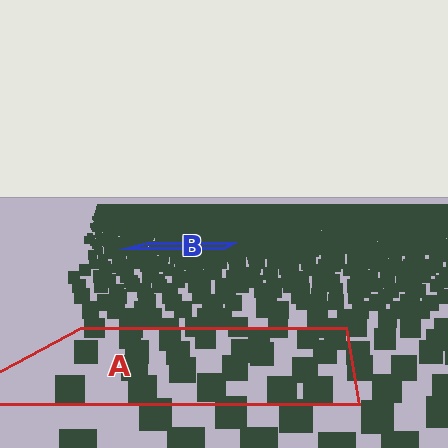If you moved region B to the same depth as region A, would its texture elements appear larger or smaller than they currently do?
They would appear larger. At a closer depth, the same texture elements are projected at a bigger on-screen size.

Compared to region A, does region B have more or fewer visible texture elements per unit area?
Region B has more texture elements per unit area — they are packed more densely because it is farther away.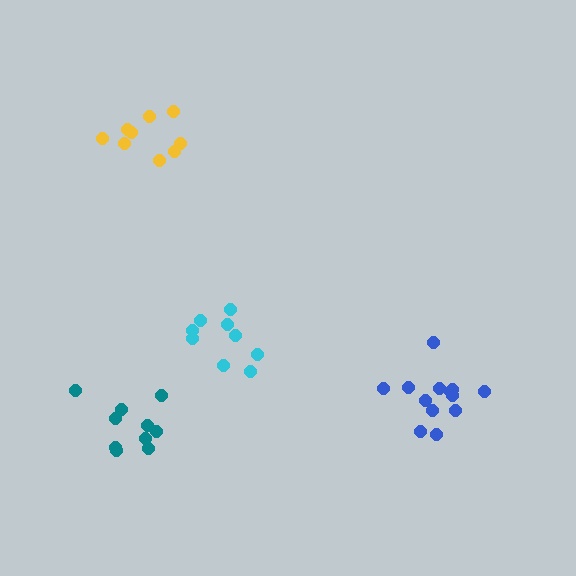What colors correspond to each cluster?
The clusters are colored: blue, cyan, yellow, teal.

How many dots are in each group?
Group 1: 13 dots, Group 2: 9 dots, Group 3: 9 dots, Group 4: 10 dots (41 total).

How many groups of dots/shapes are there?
There are 4 groups.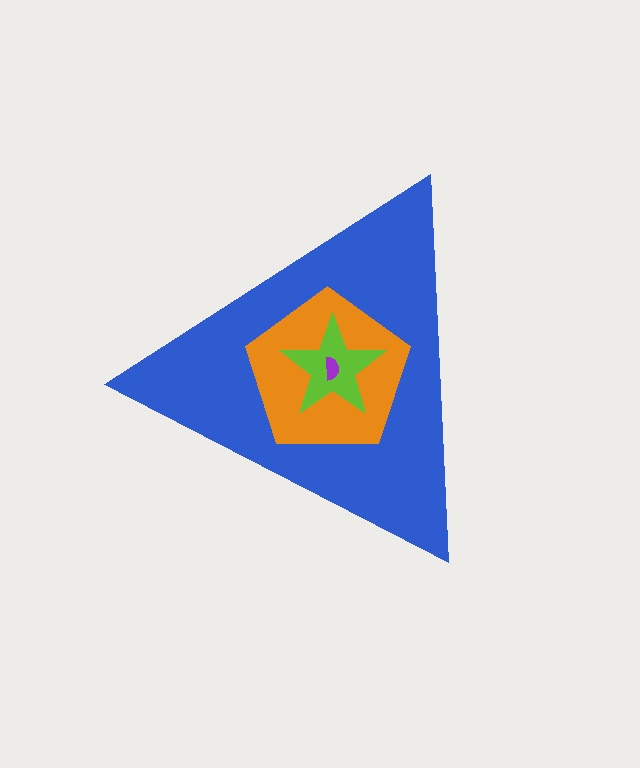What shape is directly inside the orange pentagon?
The lime star.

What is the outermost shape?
The blue triangle.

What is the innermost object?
The purple semicircle.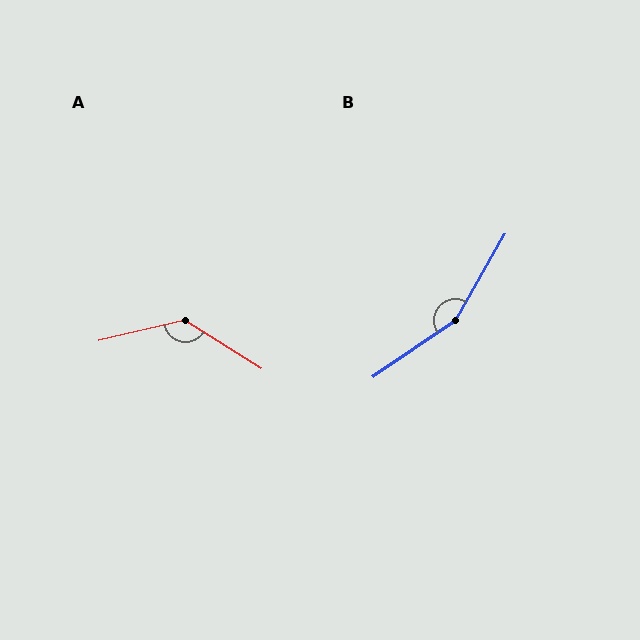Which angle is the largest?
B, at approximately 154 degrees.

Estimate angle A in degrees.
Approximately 135 degrees.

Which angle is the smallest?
A, at approximately 135 degrees.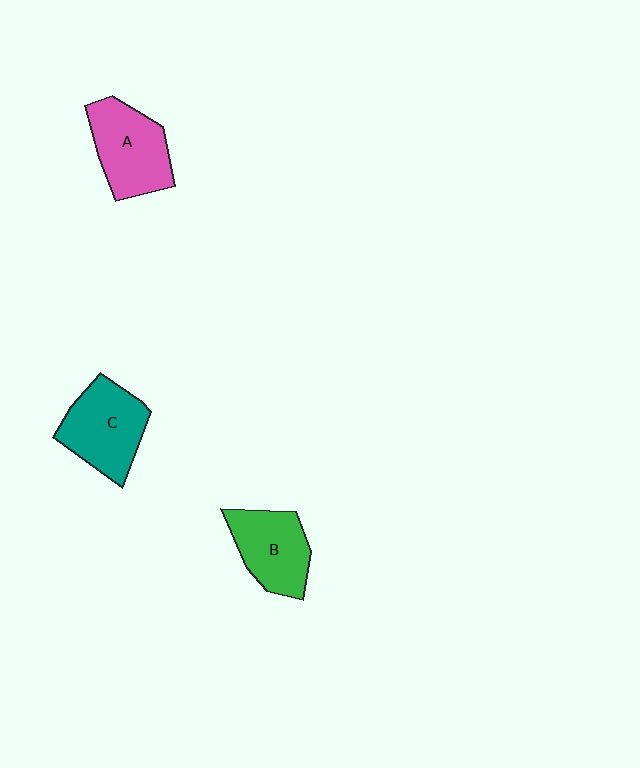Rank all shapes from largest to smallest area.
From largest to smallest: C (teal), A (pink), B (green).